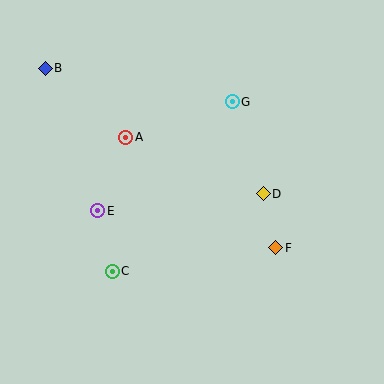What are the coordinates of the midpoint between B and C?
The midpoint between B and C is at (79, 170).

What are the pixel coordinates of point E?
Point E is at (98, 211).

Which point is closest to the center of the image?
Point D at (263, 194) is closest to the center.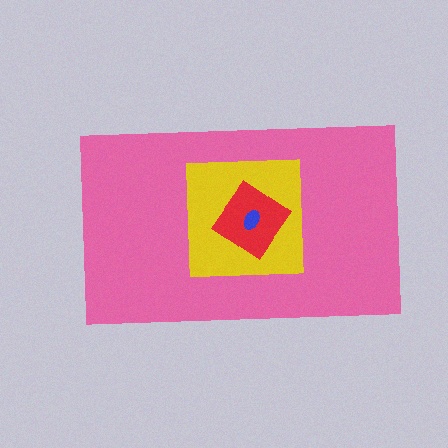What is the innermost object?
The blue ellipse.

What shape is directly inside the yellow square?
The red diamond.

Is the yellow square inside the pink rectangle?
Yes.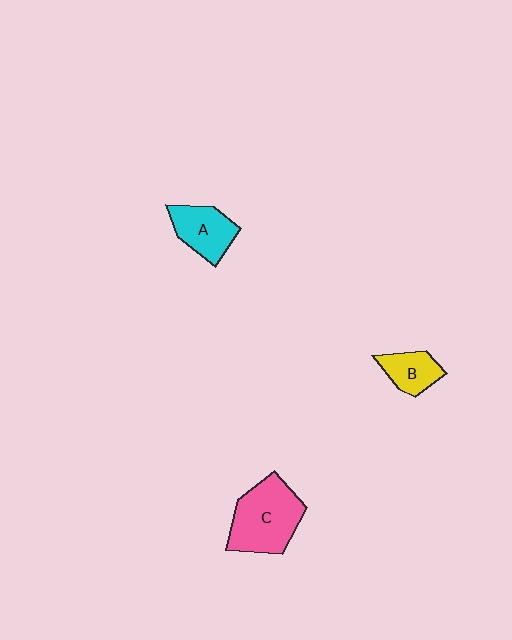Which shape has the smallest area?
Shape B (yellow).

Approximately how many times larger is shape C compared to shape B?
Approximately 2.1 times.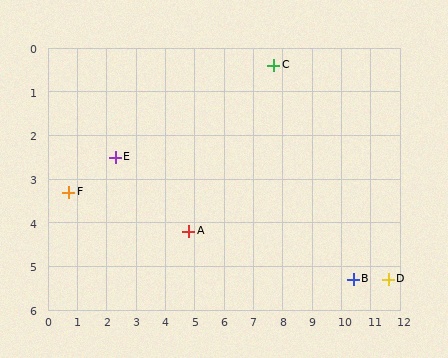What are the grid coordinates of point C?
Point C is at approximately (7.7, 0.4).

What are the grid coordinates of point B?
Point B is at approximately (10.4, 5.3).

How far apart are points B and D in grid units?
Points B and D are about 1.2 grid units apart.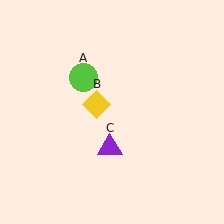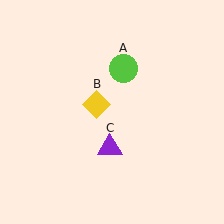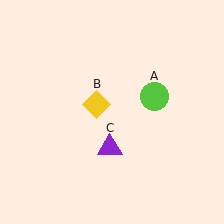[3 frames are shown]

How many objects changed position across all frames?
1 object changed position: lime circle (object A).